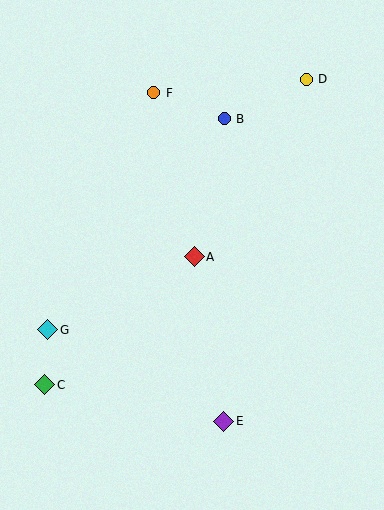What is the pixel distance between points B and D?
The distance between B and D is 91 pixels.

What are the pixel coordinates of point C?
Point C is at (45, 385).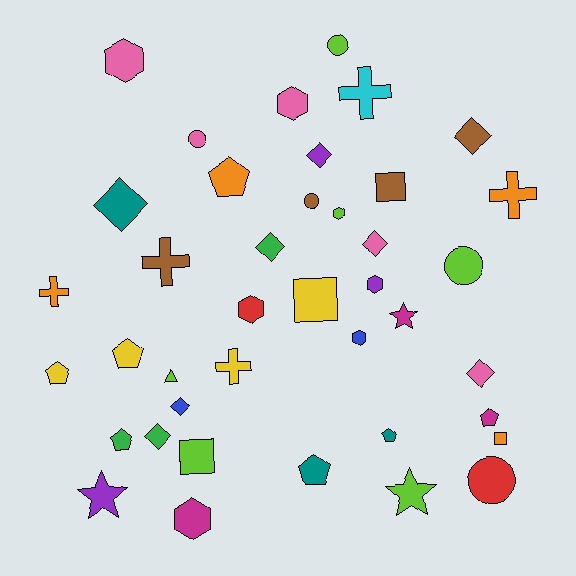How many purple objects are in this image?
There are 3 purple objects.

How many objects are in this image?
There are 40 objects.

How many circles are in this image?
There are 5 circles.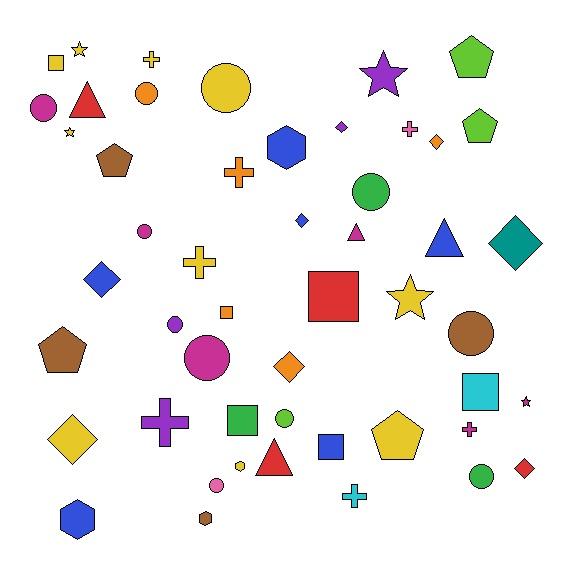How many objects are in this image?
There are 50 objects.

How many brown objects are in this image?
There are 4 brown objects.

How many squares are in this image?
There are 6 squares.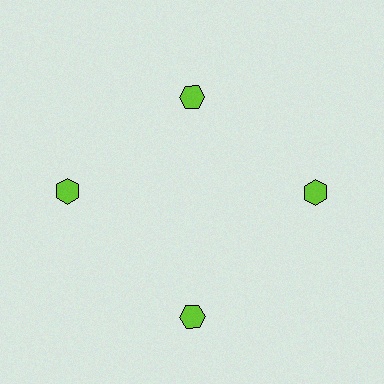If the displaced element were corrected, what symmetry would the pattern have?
It would have 4-fold rotational symmetry — the pattern would map onto itself every 90 degrees.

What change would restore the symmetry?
The symmetry would be restored by moving it outward, back onto the ring so that all 4 hexagons sit at equal angles and equal distance from the center.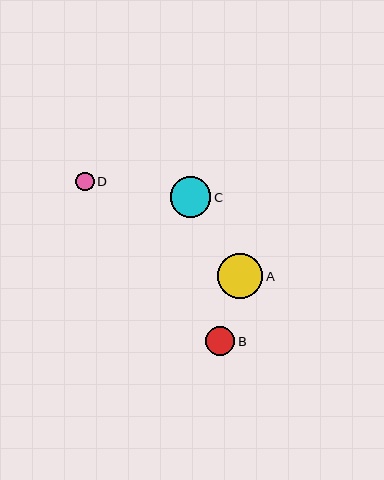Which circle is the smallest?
Circle D is the smallest with a size of approximately 19 pixels.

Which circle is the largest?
Circle A is the largest with a size of approximately 45 pixels.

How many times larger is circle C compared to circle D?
Circle C is approximately 2.2 times the size of circle D.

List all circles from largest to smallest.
From largest to smallest: A, C, B, D.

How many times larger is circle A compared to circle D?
Circle A is approximately 2.4 times the size of circle D.